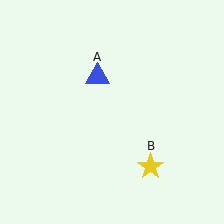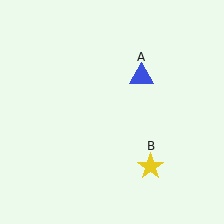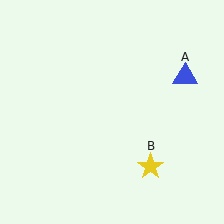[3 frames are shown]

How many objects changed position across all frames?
1 object changed position: blue triangle (object A).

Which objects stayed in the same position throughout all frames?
Yellow star (object B) remained stationary.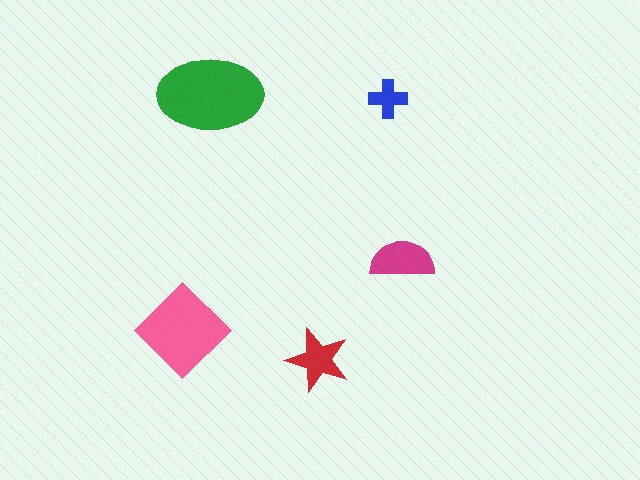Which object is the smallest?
The blue cross.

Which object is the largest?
The green ellipse.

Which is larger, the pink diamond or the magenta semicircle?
The pink diamond.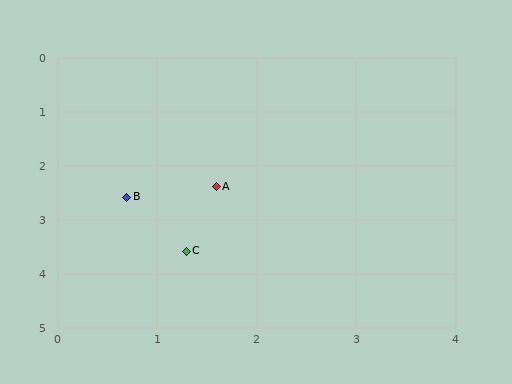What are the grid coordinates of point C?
Point C is at approximately (1.3, 3.6).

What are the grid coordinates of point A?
Point A is at approximately (1.6, 2.4).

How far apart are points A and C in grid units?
Points A and C are about 1.2 grid units apart.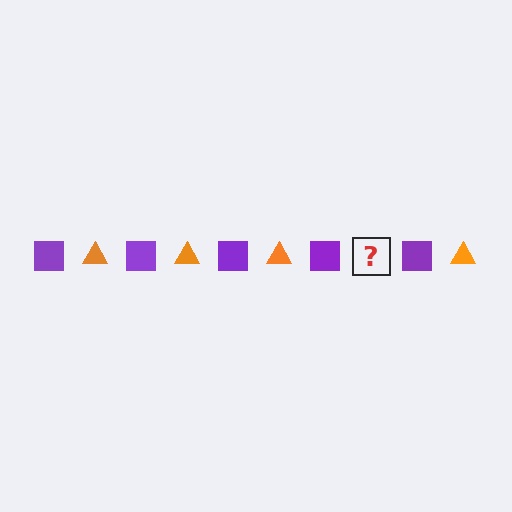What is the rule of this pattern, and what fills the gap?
The rule is that the pattern alternates between purple square and orange triangle. The gap should be filled with an orange triangle.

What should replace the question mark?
The question mark should be replaced with an orange triangle.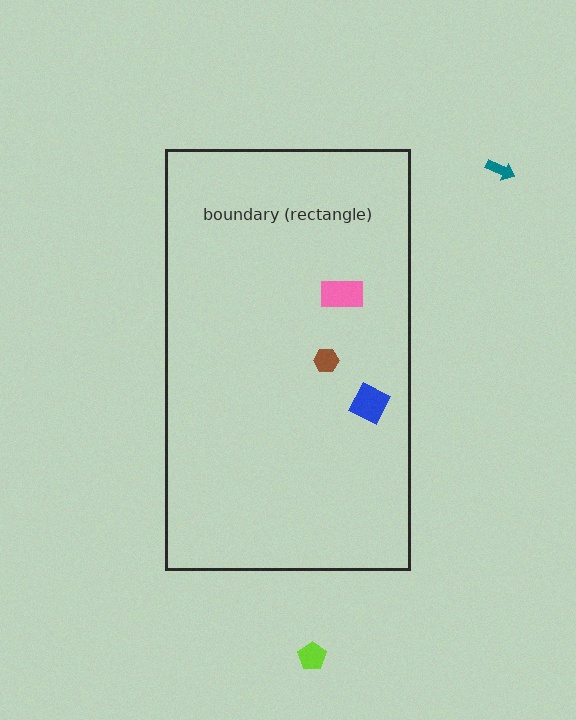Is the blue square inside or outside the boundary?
Inside.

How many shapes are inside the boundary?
3 inside, 2 outside.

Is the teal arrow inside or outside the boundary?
Outside.